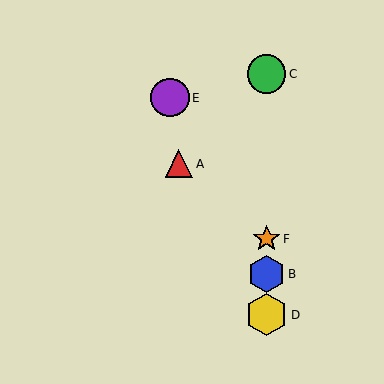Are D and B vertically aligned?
Yes, both are at x≈267.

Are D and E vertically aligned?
No, D is at x≈267 and E is at x≈170.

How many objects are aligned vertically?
4 objects (B, C, D, F) are aligned vertically.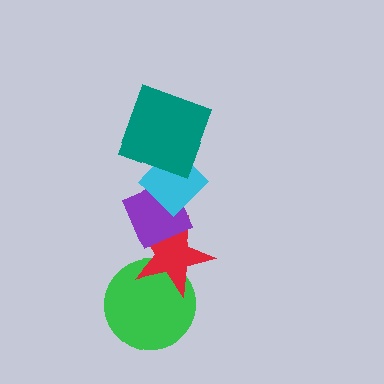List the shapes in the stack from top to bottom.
From top to bottom: the teal square, the cyan diamond, the purple diamond, the red star, the green circle.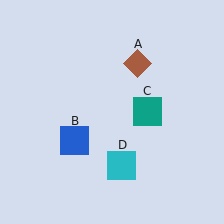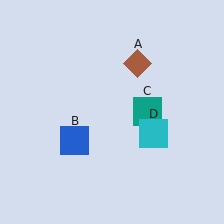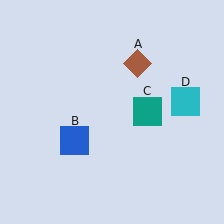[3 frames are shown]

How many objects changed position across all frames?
1 object changed position: cyan square (object D).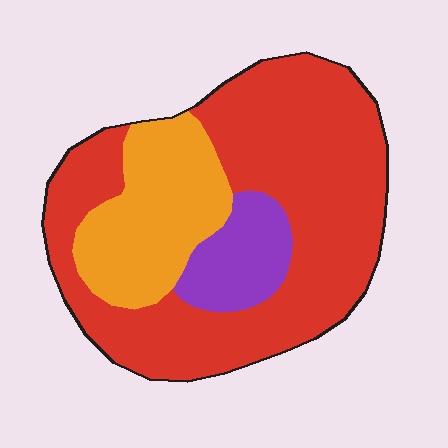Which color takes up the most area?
Red, at roughly 65%.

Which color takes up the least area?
Purple, at roughly 10%.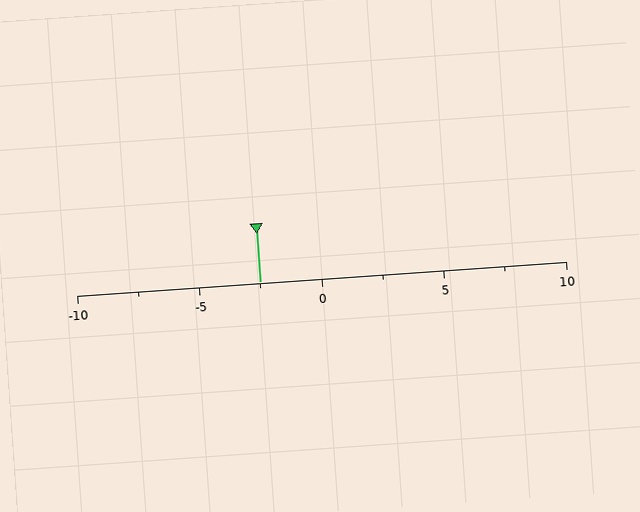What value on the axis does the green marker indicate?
The marker indicates approximately -2.5.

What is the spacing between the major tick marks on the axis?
The major ticks are spaced 5 apart.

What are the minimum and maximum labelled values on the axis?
The axis runs from -10 to 10.